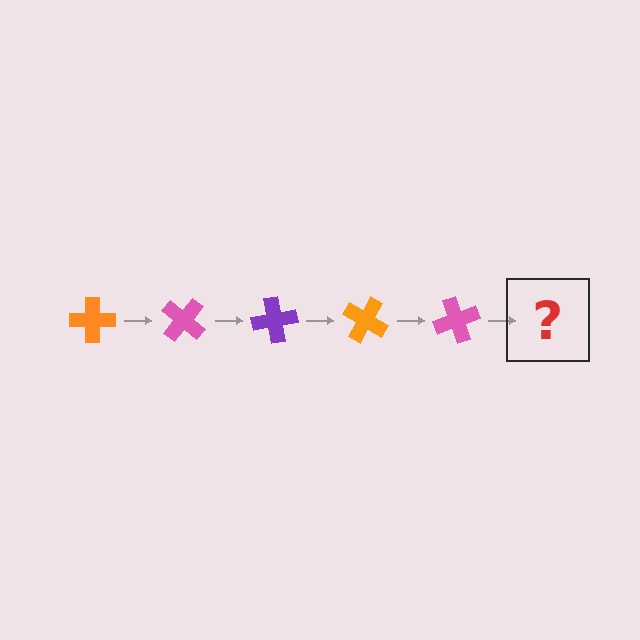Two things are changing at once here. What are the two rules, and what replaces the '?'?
The two rules are that it rotates 40 degrees each step and the color cycles through orange, pink, and purple. The '?' should be a purple cross, rotated 200 degrees from the start.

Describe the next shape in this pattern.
It should be a purple cross, rotated 200 degrees from the start.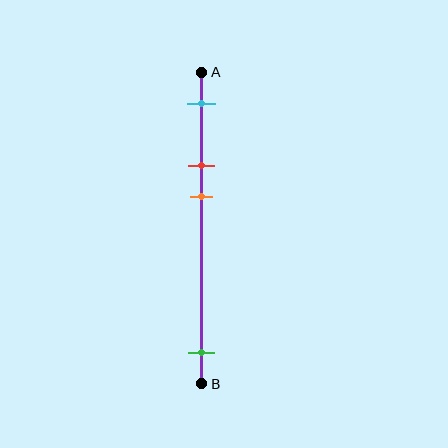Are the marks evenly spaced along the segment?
No, the marks are not evenly spaced.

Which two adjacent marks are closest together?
The red and orange marks are the closest adjacent pair.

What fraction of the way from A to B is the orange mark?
The orange mark is approximately 40% (0.4) of the way from A to B.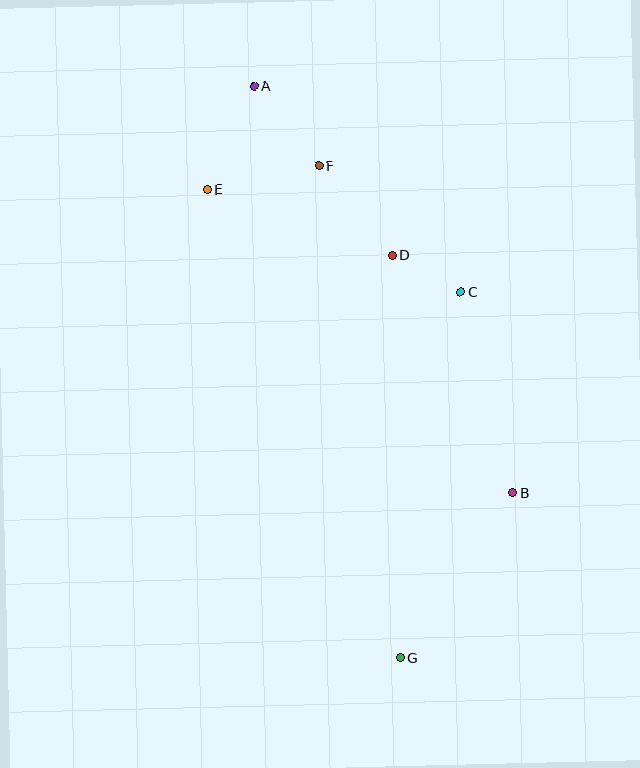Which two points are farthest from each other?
Points A and G are farthest from each other.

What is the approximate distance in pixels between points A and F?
The distance between A and F is approximately 102 pixels.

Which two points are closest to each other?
Points C and D are closest to each other.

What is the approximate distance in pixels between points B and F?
The distance between B and F is approximately 381 pixels.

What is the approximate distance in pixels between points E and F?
The distance between E and F is approximately 114 pixels.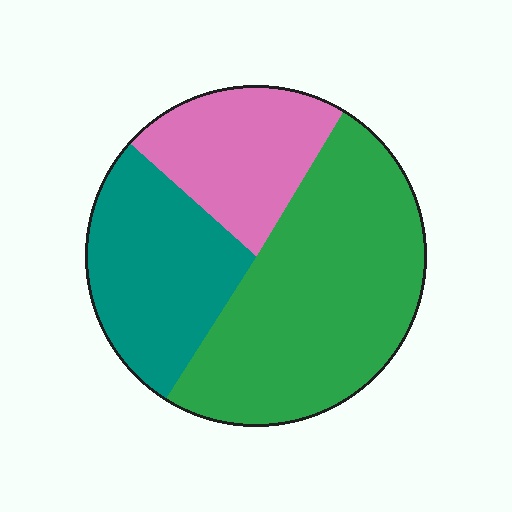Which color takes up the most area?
Green, at roughly 50%.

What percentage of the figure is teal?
Teal takes up about one quarter (1/4) of the figure.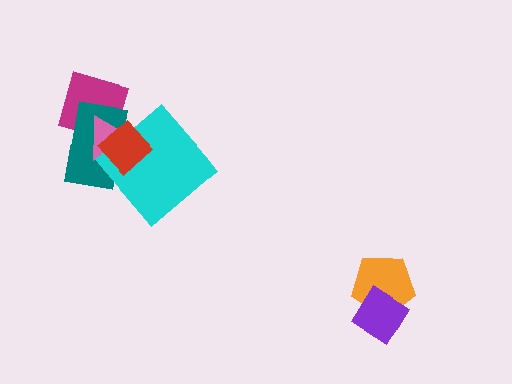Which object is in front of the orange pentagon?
The purple diamond is in front of the orange pentagon.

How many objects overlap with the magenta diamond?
3 objects overlap with the magenta diamond.